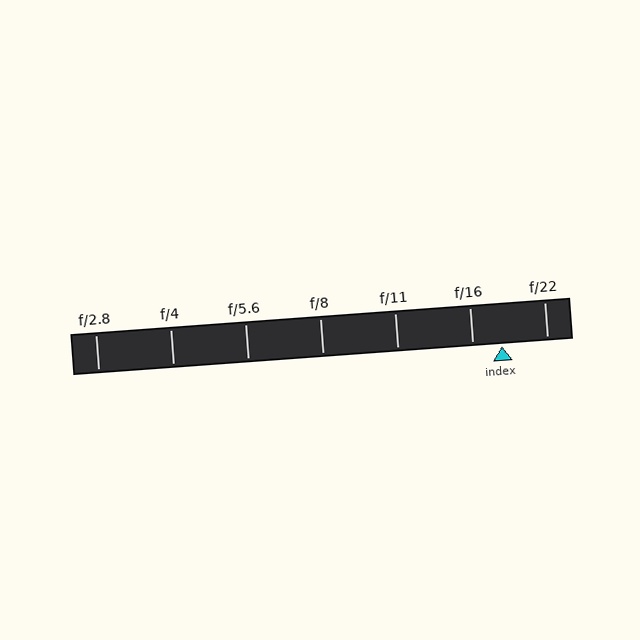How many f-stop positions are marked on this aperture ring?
There are 7 f-stop positions marked.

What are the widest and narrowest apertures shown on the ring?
The widest aperture shown is f/2.8 and the narrowest is f/22.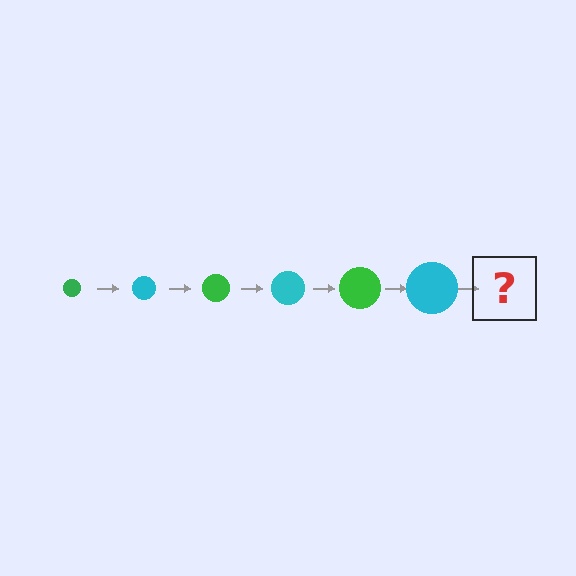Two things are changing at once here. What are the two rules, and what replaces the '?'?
The two rules are that the circle grows larger each step and the color cycles through green and cyan. The '?' should be a green circle, larger than the previous one.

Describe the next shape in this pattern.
It should be a green circle, larger than the previous one.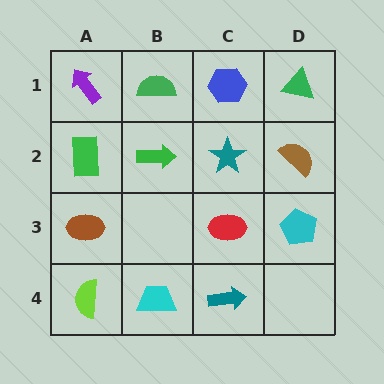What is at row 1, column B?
A green semicircle.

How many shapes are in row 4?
3 shapes.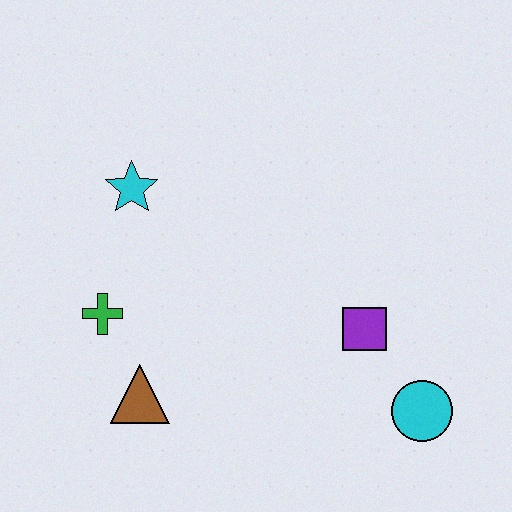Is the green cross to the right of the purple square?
No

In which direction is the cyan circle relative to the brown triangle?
The cyan circle is to the right of the brown triangle.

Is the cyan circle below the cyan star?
Yes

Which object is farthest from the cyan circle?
The cyan star is farthest from the cyan circle.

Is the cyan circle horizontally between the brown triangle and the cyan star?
No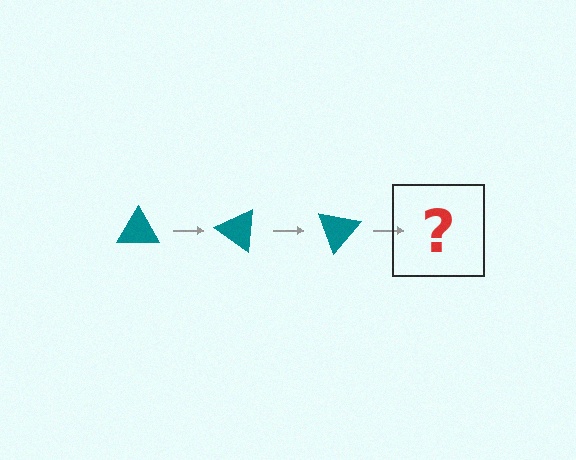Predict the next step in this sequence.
The next step is a teal triangle rotated 105 degrees.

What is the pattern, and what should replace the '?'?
The pattern is that the triangle rotates 35 degrees each step. The '?' should be a teal triangle rotated 105 degrees.